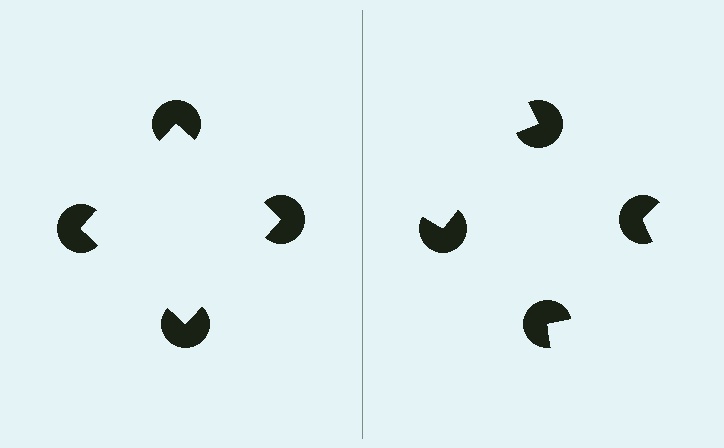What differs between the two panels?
The pac-man discs are positioned identically on both sides; only the wedge orientations differ. On the left they align to a square; on the right they are misaligned.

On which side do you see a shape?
An illusory square appears on the left side. On the right side the wedge cuts are rotated, so no coherent shape forms.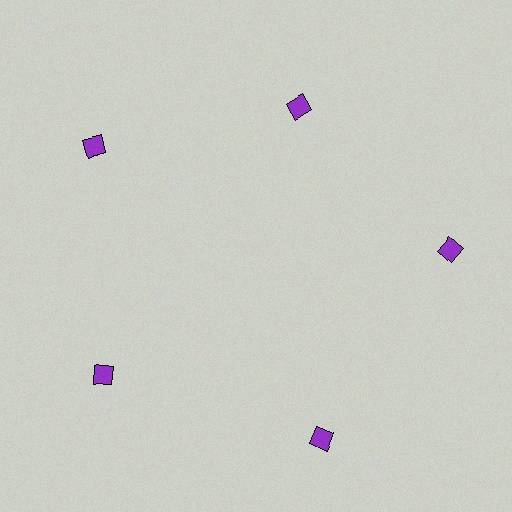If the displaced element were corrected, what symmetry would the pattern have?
It would have 5-fold rotational symmetry — the pattern would map onto itself every 72 degrees.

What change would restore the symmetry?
The symmetry would be restored by moving it outward, back onto the ring so that all 5 squares sit at equal angles and equal distance from the center.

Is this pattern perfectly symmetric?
No. The 5 purple squares are arranged in a ring, but one element near the 1 o'clock position is pulled inward toward the center, breaking the 5-fold rotational symmetry.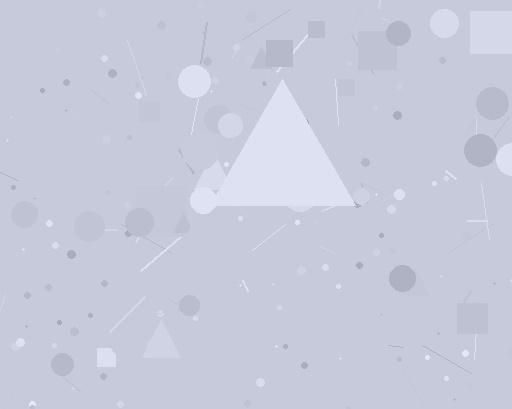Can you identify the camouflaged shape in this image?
The camouflaged shape is a triangle.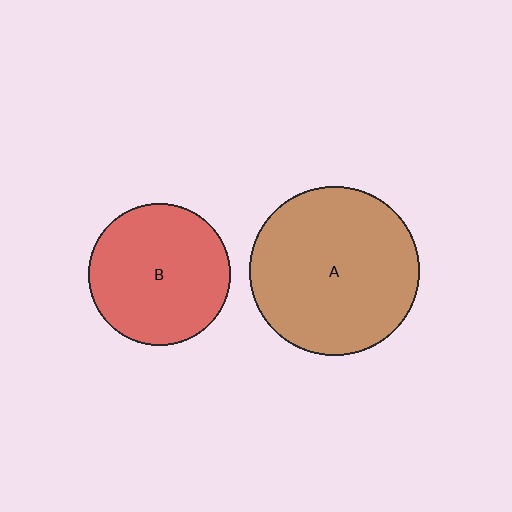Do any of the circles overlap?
No, none of the circles overlap.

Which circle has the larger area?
Circle A (brown).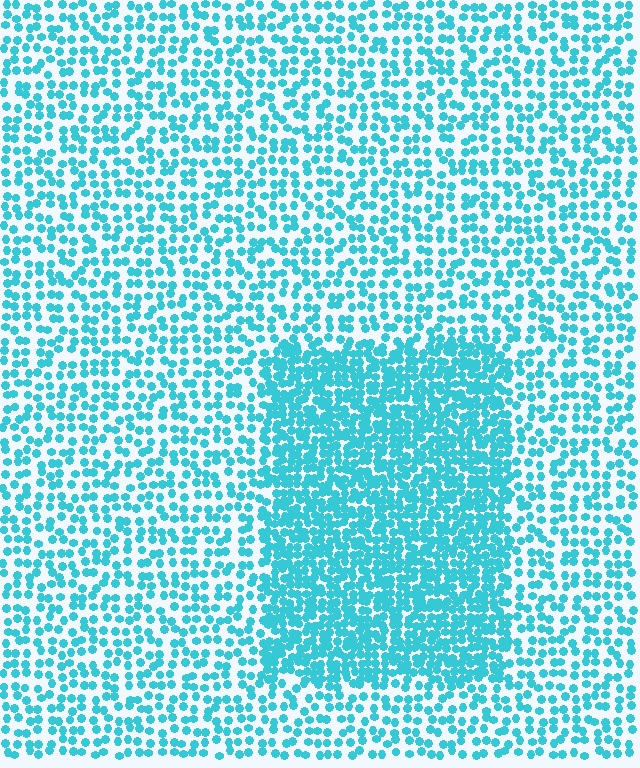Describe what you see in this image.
The image contains small cyan elements arranged at two different densities. A rectangle-shaped region is visible where the elements are more densely packed than the surrounding area.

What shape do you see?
I see a rectangle.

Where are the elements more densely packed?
The elements are more densely packed inside the rectangle boundary.